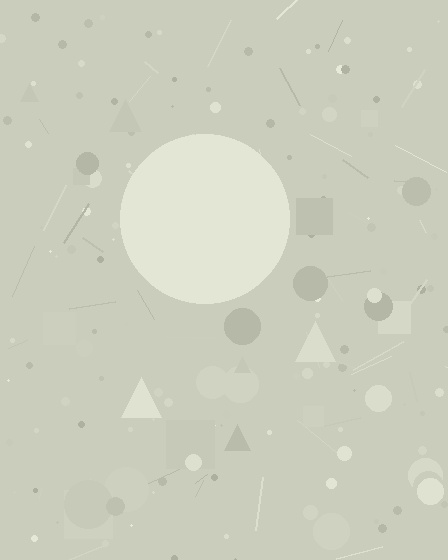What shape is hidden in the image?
A circle is hidden in the image.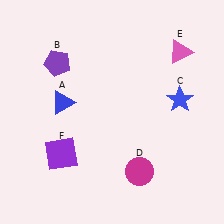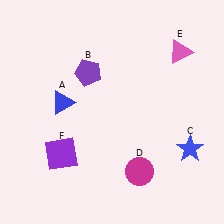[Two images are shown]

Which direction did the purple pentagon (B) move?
The purple pentagon (B) moved right.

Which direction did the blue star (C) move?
The blue star (C) moved down.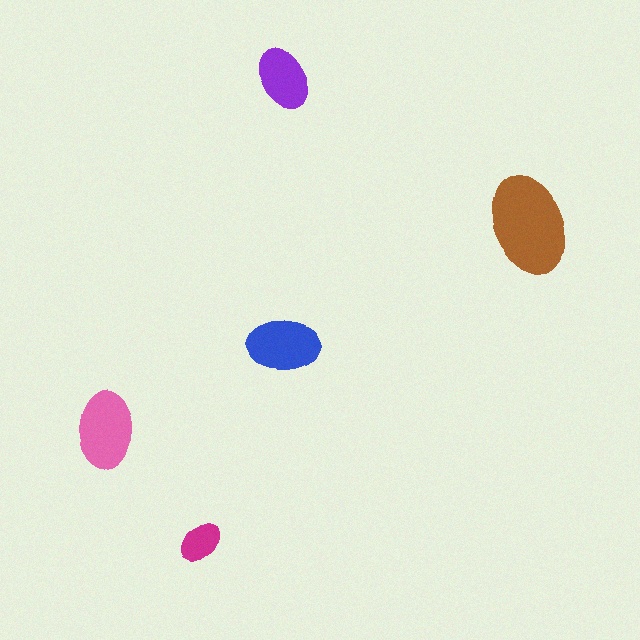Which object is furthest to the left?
The pink ellipse is leftmost.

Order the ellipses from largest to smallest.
the brown one, the pink one, the blue one, the purple one, the magenta one.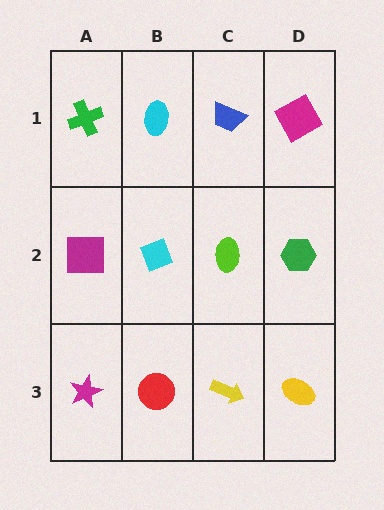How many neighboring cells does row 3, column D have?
2.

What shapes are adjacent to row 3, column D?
A green hexagon (row 2, column D), a yellow arrow (row 3, column C).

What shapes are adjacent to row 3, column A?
A magenta square (row 2, column A), a red circle (row 3, column B).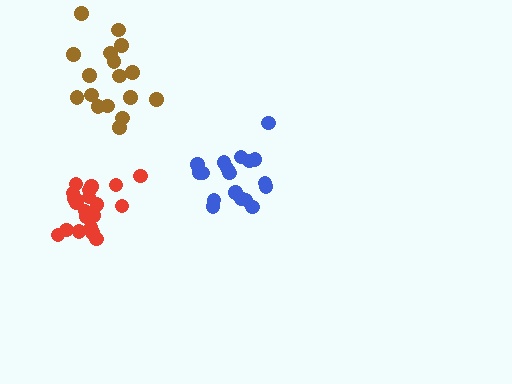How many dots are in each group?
Group 1: 21 dots, Group 2: 19 dots, Group 3: 17 dots (57 total).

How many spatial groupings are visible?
There are 3 spatial groupings.